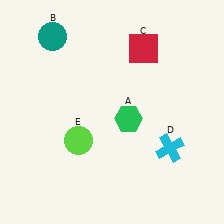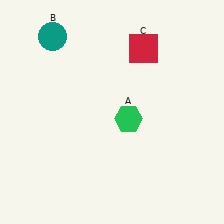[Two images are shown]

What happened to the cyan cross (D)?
The cyan cross (D) was removed in Image 2. It was in the bottom-right area of Image 1.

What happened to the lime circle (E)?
The lime circle (E) was removed in Image 2. It was in the bottom-left area of Image 1.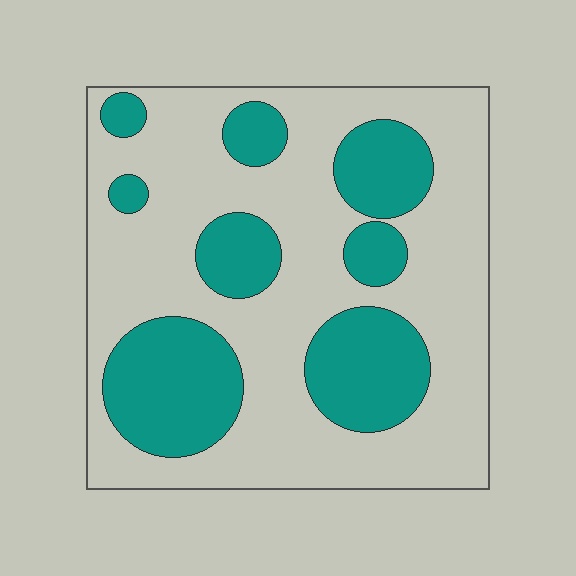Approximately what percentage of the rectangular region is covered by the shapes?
Approximately 30%.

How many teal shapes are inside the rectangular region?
8.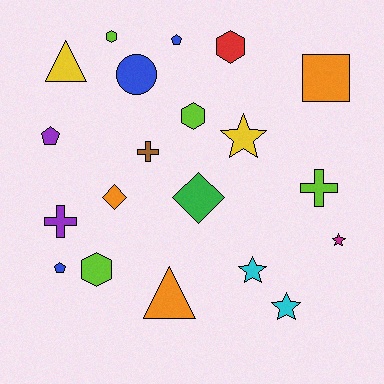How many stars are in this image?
There are 4 stars.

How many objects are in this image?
There are 20 objects.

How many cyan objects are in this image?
There are 2 cyan objects.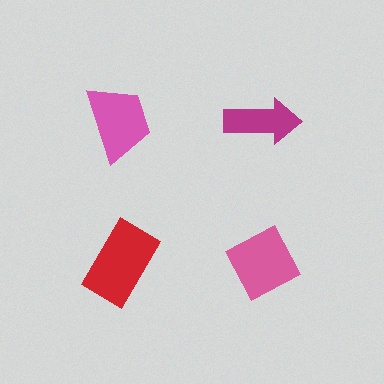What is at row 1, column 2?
A magenta arrow.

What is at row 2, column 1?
A red rectangle.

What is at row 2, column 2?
A pink diamond.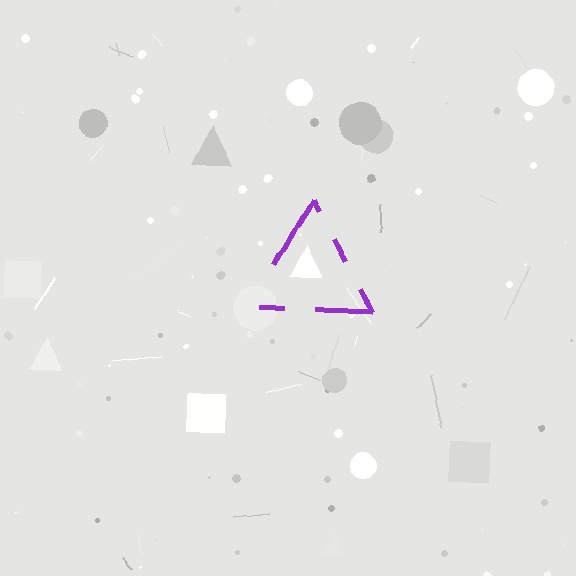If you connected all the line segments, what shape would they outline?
They would outline a triangle.